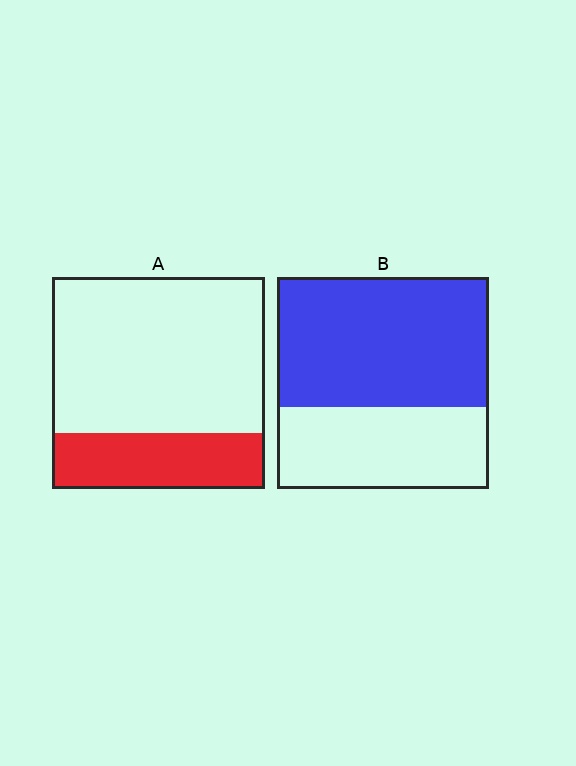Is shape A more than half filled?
No.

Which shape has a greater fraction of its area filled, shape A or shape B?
Shape B.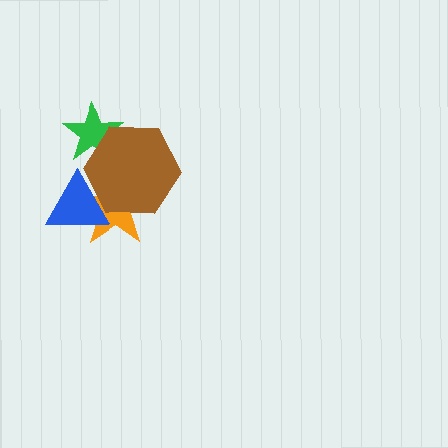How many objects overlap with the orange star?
2 objects overlap with the orange star.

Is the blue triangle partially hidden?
Yes, it is partially covered by another shape.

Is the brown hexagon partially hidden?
No, no other shape covers it.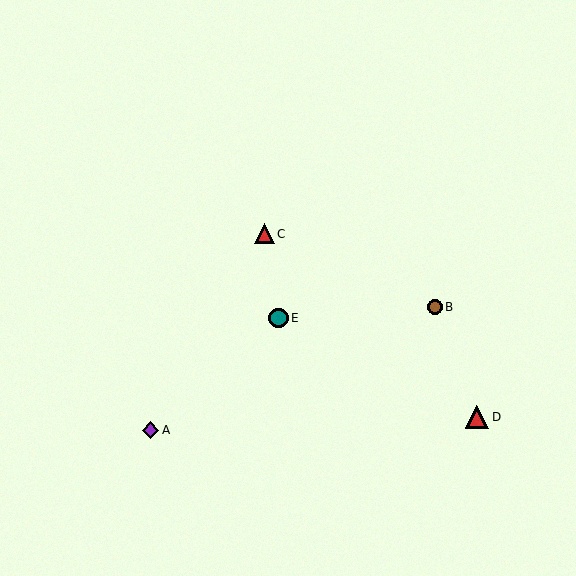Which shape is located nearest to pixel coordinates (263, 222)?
The red triangle (labeled C) at (265, 234) is nearest to that location.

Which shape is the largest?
The red triangle (labeled D) is the largest.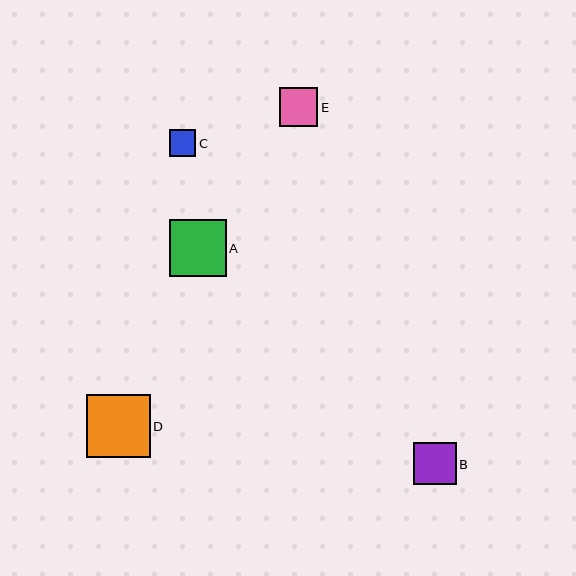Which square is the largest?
Square D is the largest with a size of approximately 63 pixels.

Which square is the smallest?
Square C is the smallest with a size of approximately 27 pixels.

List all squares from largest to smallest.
From largest to smallest: D, A, B, E, C.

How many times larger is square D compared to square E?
Square D is approximately 1.6 times the size of square E.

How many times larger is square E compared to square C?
Square E is approximately 1.4 times the size of square C.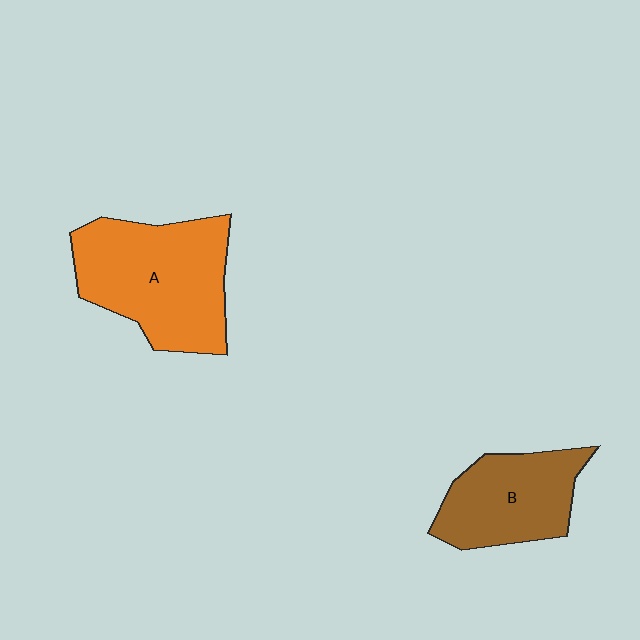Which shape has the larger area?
Shape A (orange).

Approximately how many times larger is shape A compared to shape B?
Approximately 1.5 times.